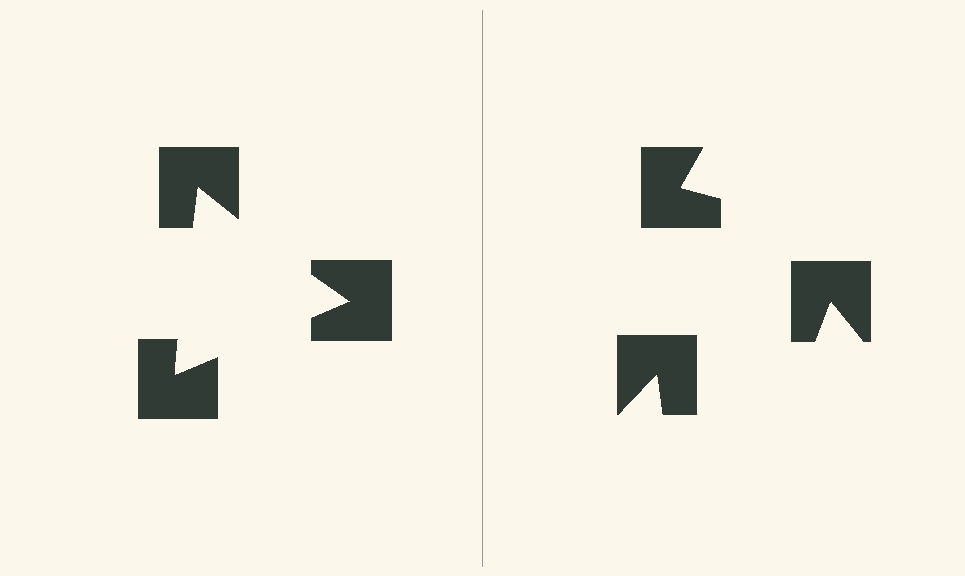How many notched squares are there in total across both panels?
6 — 3 on each side.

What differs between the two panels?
The notched squares are positioned identically on both sides; only the wedge orientations differ. On the left they align to a triangle; on the right they are misaligned.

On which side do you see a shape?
An illusory triangle appears on the left side. On the right side the wedge cuts are rotated, so no coherent shape forms.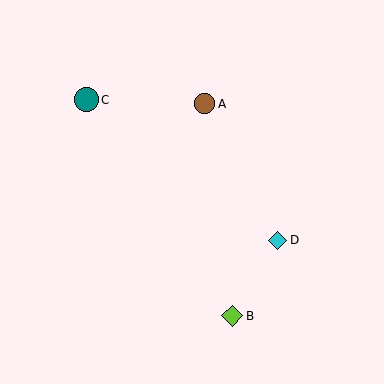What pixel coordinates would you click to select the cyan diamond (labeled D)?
Click at (277, 241) to select the cyan diamond D.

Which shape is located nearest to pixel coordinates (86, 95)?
The teal circle (labeled C) at (86, 100) is nearest to that location.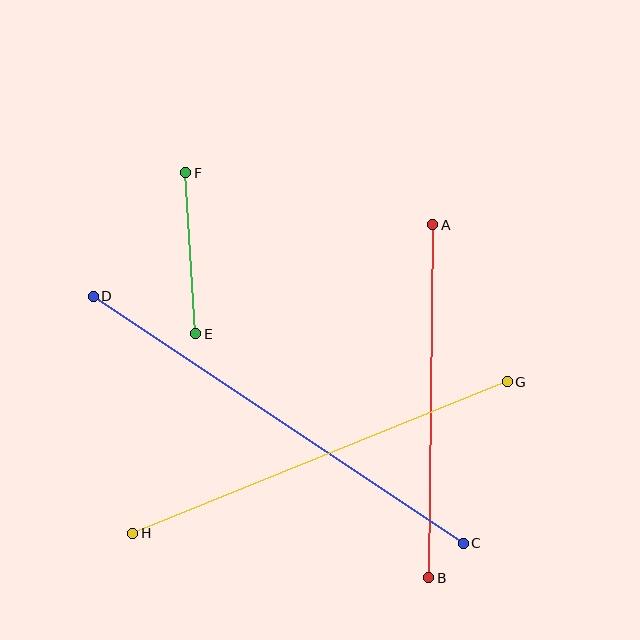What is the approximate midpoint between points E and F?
The midpoint is at approximately (191, 253) pixels.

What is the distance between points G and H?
The distance is approximately 404 pixels.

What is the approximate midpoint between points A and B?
The midpoint is at approximately (431, 401) pixels.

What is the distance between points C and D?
The distance is approximately 445 pixels.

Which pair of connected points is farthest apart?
Points C and D are farthest apart.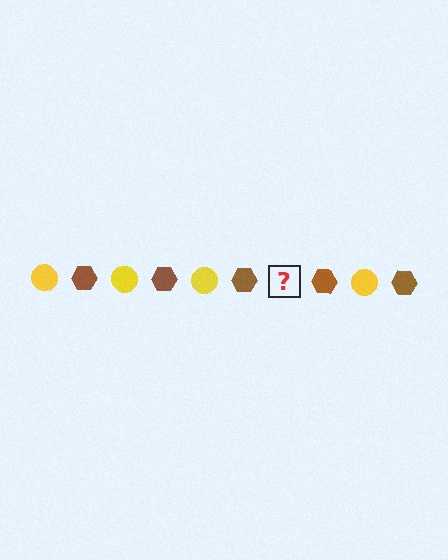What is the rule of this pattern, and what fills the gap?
The rule is that the pattern alternates between yellow circle and brown hexagon. The gap should be filled with a yellow circle.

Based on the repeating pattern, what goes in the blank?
The blank should be a yellow circle.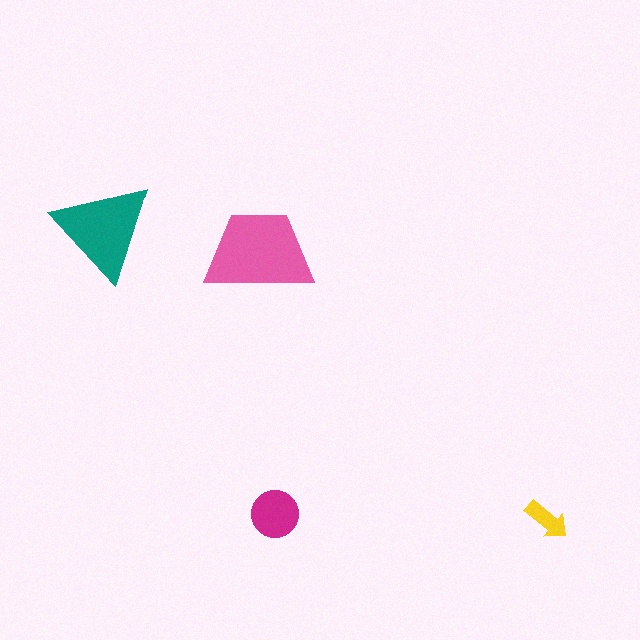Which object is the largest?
The pink trapezoid.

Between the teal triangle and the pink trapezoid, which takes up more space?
The pink trapezoid.